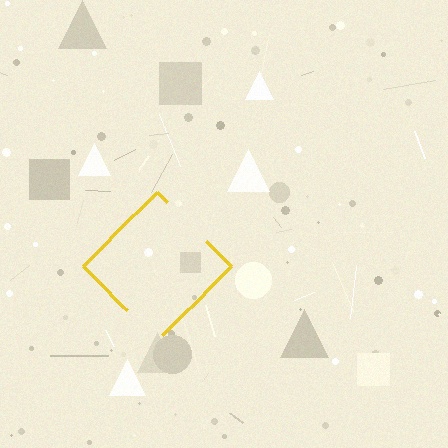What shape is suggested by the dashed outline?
The dashed outline suggests a diamond.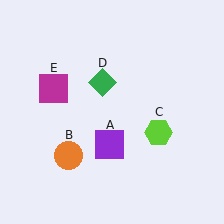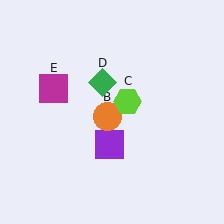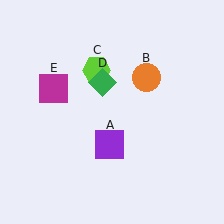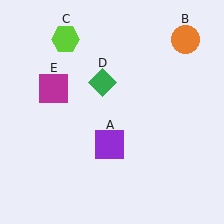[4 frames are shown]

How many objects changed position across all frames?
2 objects changed position: orange circle (object B), lime hexagon (object C).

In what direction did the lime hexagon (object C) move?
The lime hexagon (object C) moved up and to the left.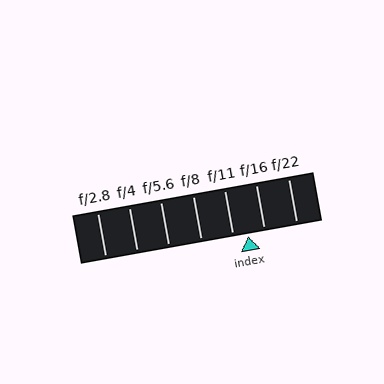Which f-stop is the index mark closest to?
The index mark is closest to f/11.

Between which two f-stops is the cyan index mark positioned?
The index mark is between f/11 and f/16.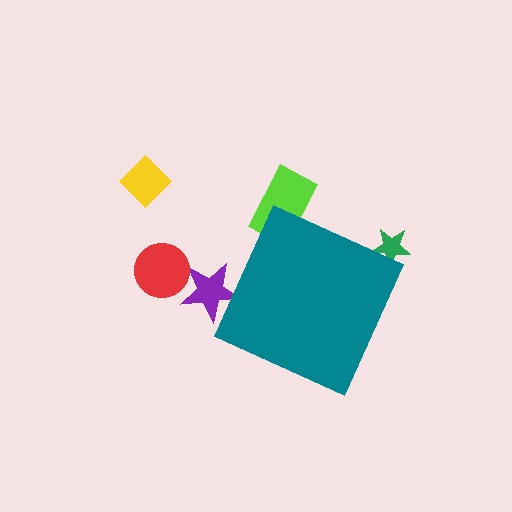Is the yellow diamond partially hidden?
No, the yellow diamond is fully visible.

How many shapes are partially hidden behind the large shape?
3 shapes are partially hidden.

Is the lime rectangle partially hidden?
Yes, the lime rectangle is partially hidden behind the teal diamond.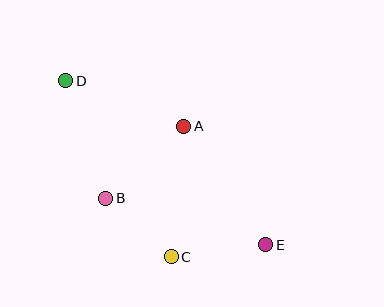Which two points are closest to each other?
Points B and C are closest to each other.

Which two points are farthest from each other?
Points D and E are farthest from each other.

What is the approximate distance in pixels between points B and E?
The distance between B and E is approximately 166 pixels.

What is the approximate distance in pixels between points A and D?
The distance between A and D is approximately 127 pixels.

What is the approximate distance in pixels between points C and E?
The distance between C and E is approximately 95 pixels.